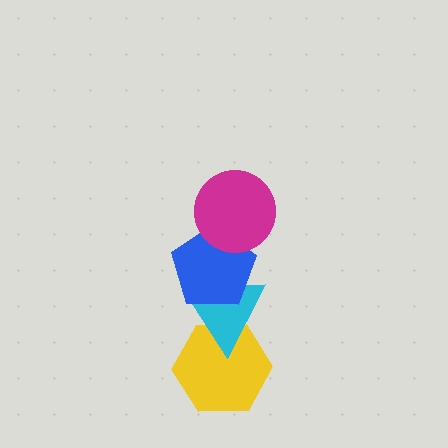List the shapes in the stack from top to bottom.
From top to bottom: the magenta circle, the blue pentagon, the cyan triangle, the yellow hexagon.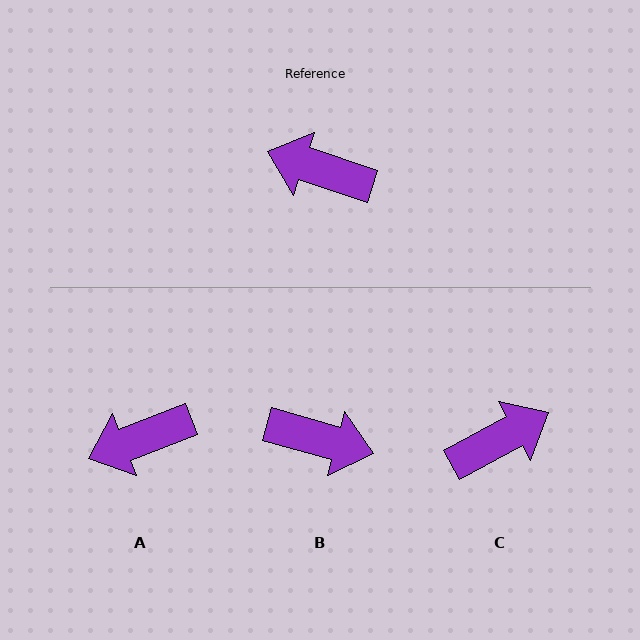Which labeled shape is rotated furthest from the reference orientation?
B, about 177 degrees away.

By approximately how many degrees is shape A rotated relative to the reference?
Approximately 40 degrees counter-clockwise.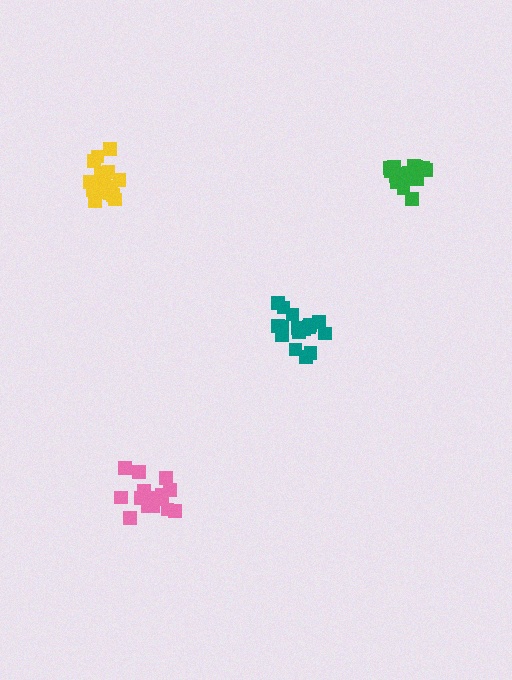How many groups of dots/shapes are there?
There are 4 groups.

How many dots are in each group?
Group 1: 16 dots, Group 2: 16 dots, Group 3: 19 dots, Group 4: 21 dots (72 total).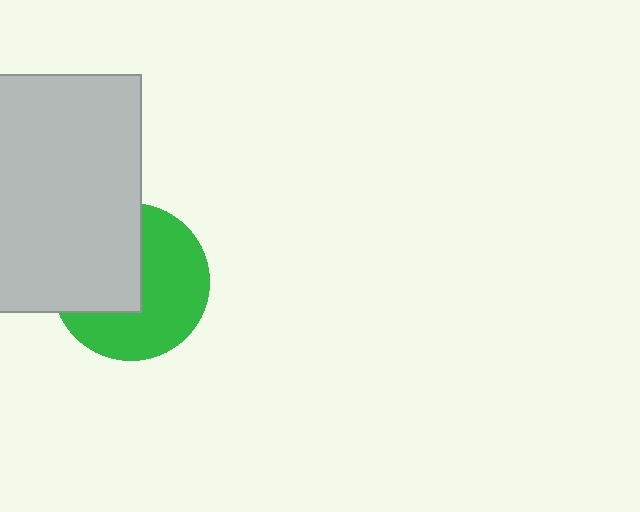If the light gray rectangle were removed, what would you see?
You would see the complete green circle.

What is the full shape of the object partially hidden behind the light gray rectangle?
The partially hidden object is a green circle.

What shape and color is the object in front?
The object in front is a light gray rectangle.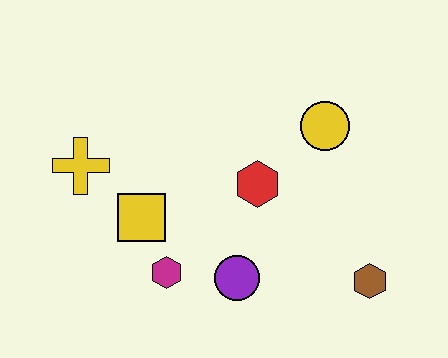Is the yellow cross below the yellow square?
No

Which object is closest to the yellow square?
The magenta hexagon is closest to the yellow square.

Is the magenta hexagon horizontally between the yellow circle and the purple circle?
No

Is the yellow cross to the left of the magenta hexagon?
Yes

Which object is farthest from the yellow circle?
The yellow cross is farthest from the yellow circle.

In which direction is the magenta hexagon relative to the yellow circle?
The magenta hexagon is to the left of the yellow circle.